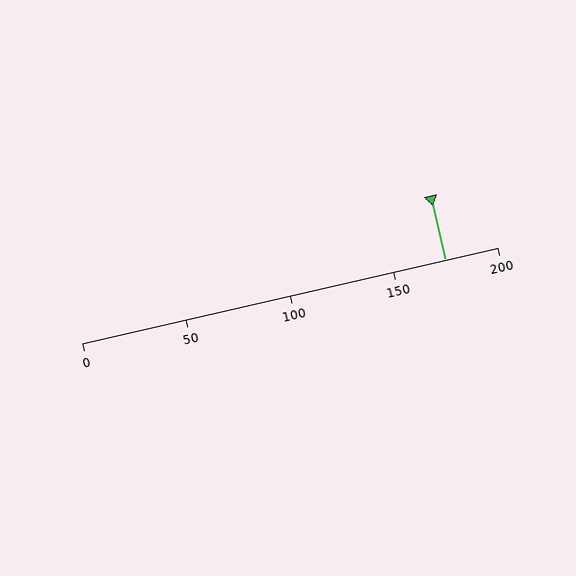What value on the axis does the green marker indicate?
The marker indicates approximately 175.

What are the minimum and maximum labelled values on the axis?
The axis runs from 0 to 200.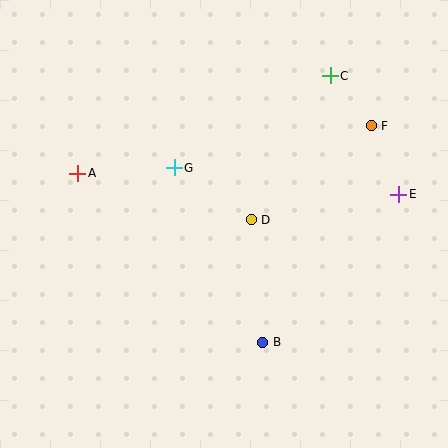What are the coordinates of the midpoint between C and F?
The midpoint between C and F is at (351, 101).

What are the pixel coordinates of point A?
Point A is at (78, 173).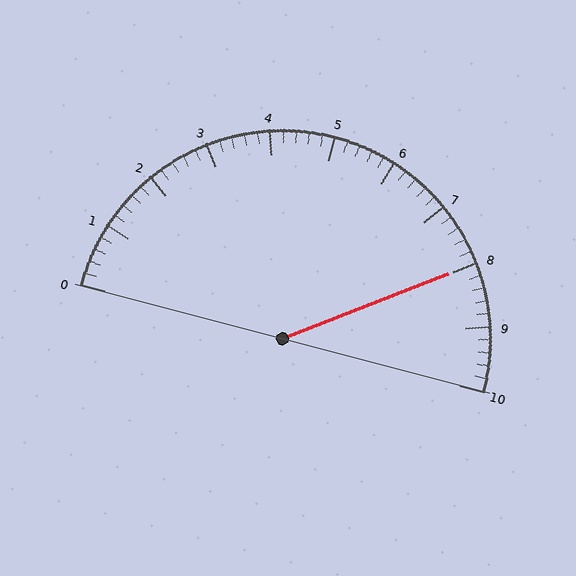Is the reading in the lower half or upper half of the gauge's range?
The reading is in the upper half of the range (0 to 10).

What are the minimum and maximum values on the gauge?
The gauge ranges from 0 to 10.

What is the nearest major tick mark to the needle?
The nearest major tick mark is 8.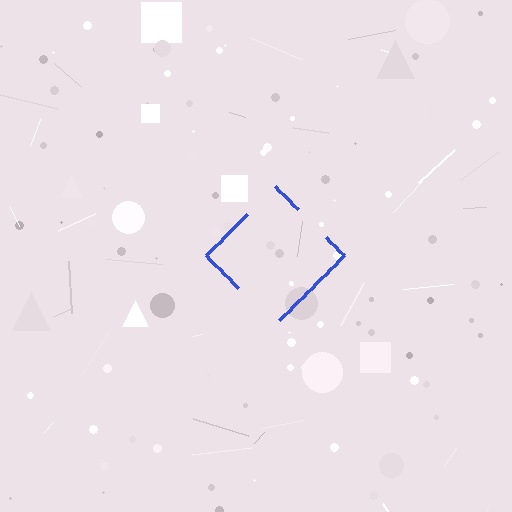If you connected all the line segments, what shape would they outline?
They would outline a diamond.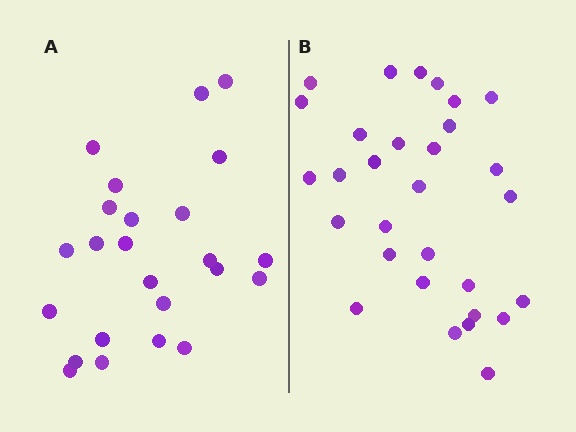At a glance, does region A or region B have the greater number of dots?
Region B (the right region) has more dots.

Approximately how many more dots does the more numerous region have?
Region B has about 6 more dots than region A.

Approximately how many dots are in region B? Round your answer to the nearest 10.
About 30 dots.